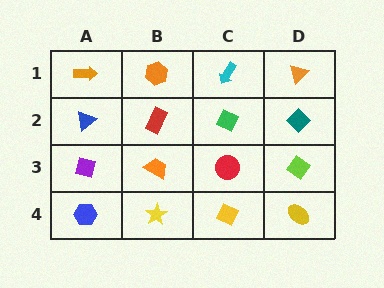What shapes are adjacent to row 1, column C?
A green diamond (row 2, column C), an orange hexagon (row 1, column B), an orange triangle (row 1, column D).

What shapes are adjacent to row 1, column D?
A teal diamond (row 2, column D), a cyan arrow (row 1, column C).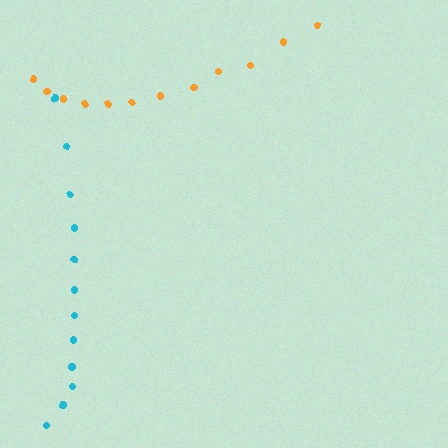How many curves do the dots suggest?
There are 2 distinct paths.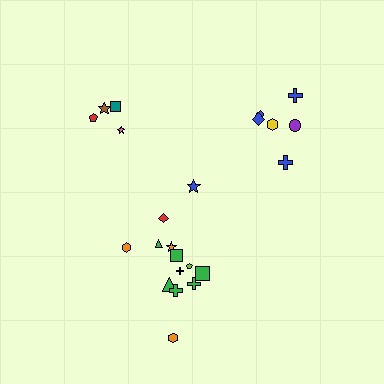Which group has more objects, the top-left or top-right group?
The top-right group.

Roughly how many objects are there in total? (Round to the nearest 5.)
Roughly 25 objects in total.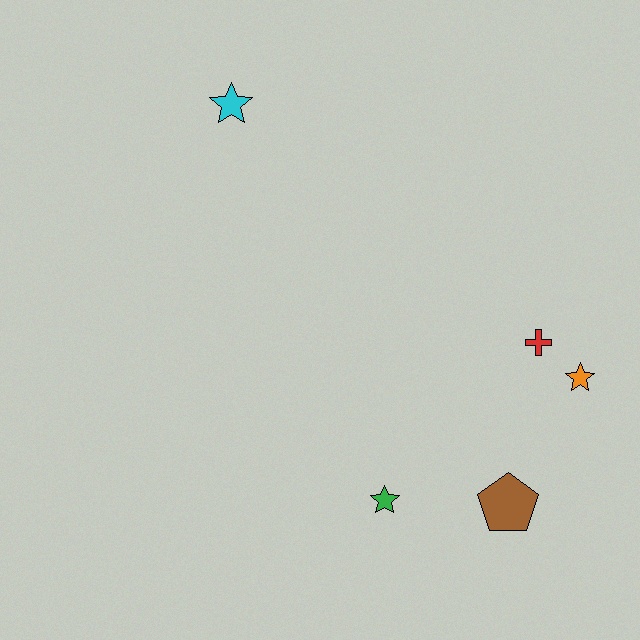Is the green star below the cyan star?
Yes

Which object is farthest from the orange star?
The cyan star is farthest from the orange star.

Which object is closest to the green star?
The brown pentagon is closest to the green star.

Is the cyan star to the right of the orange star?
No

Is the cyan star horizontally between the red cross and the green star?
No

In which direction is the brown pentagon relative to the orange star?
The brown pentagon is below the orange star.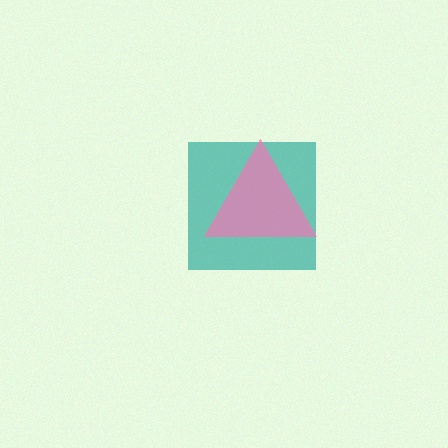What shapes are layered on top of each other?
The layered shapes are: a teal square, a pink triangle.